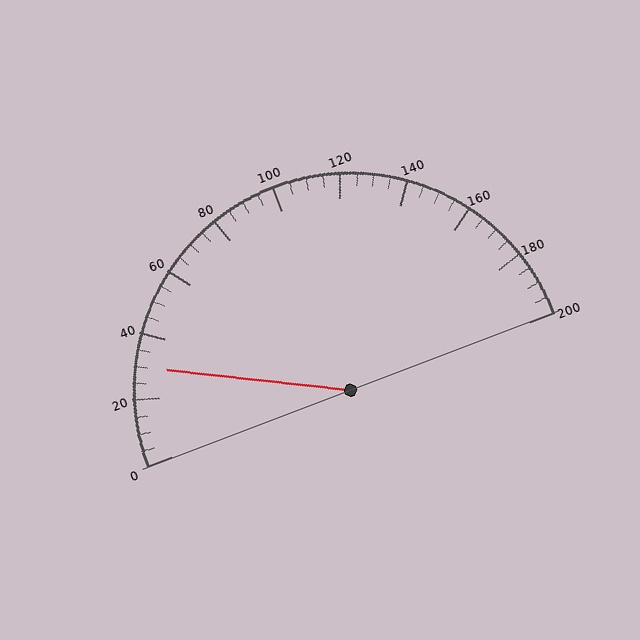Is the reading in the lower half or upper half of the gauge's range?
The reading is in the lower half of the range (0 to 200).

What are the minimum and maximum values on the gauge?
The gauge ranges from 0 to 200.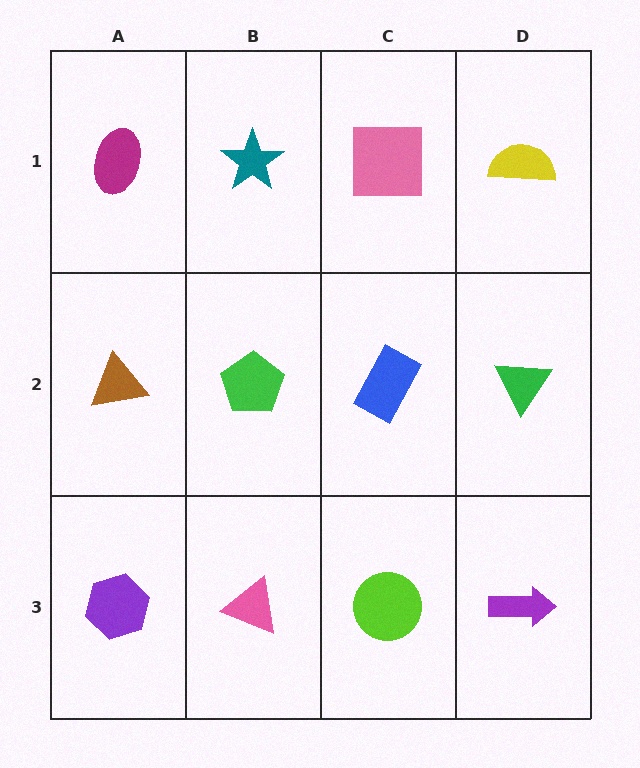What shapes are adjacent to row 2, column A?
A magenta ellipse (row 1, column A), a purple hexagon (row 3, column A), a green pentagon (row 2, column B).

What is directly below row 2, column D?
A purple arrow.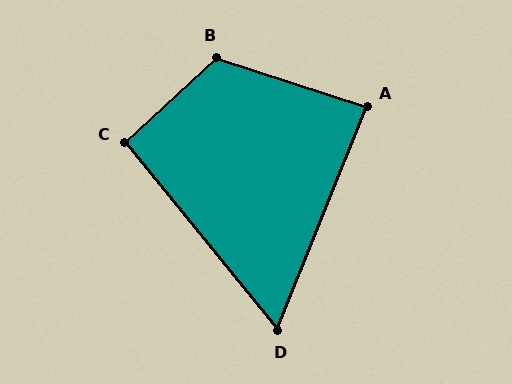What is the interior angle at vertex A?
Approximately 86 degrees (approximately right).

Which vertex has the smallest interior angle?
D, at approximately 61 degrees.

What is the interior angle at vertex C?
Approximately 94 degrees (approximately right).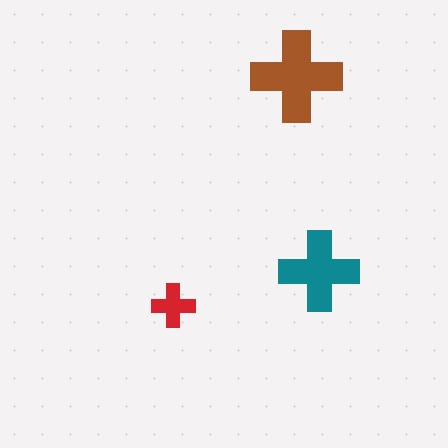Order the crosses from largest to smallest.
the brown one, the teal one, the red one.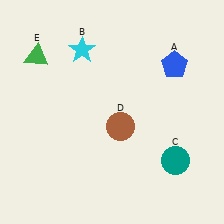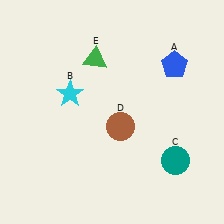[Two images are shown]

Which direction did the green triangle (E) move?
The green triangle (E) moved right.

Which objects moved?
The objects that moved are: the cyan star (B), the green triangle (E).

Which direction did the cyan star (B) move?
The cyan star (B) moved down.